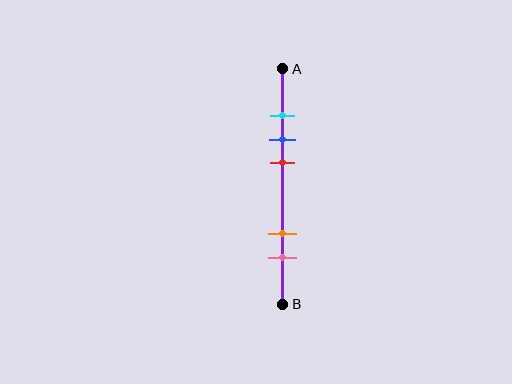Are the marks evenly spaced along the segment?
No, the marks are not evenly spaced.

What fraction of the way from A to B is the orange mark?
The orange mark is approximately 70% (0.7) of the way from A to B.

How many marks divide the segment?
There are 5 marks dividing the segment.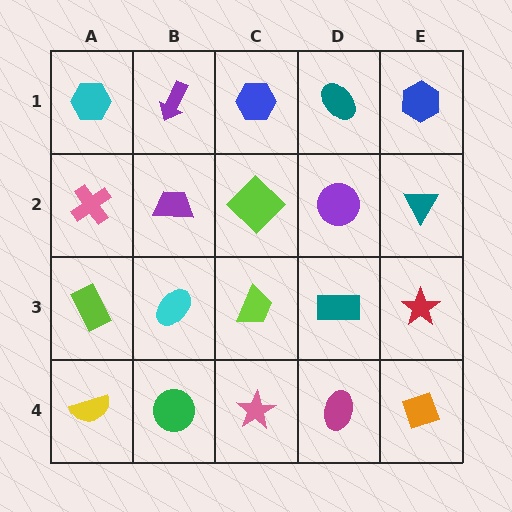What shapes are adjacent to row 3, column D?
A purple circle (row 2, column D), a magenta ellipse (row 4, column D), a lime trapezoid (row 3, column C), a red star (row 3, column E).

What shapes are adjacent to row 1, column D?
A purple circle (row 2, column D), a blue hexagon (row 1, column C), a blue hexagon (row 1, column E).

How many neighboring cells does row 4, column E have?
2.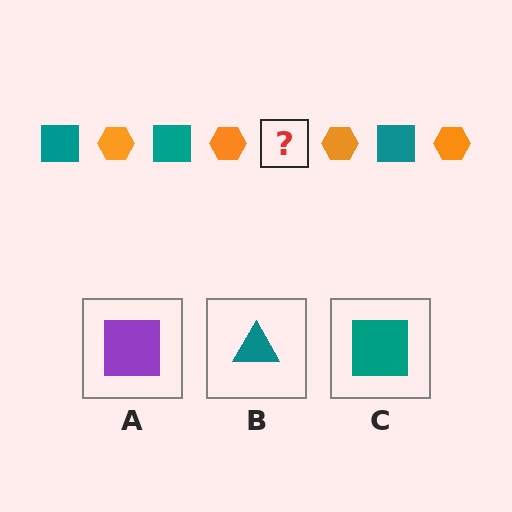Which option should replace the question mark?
Option C.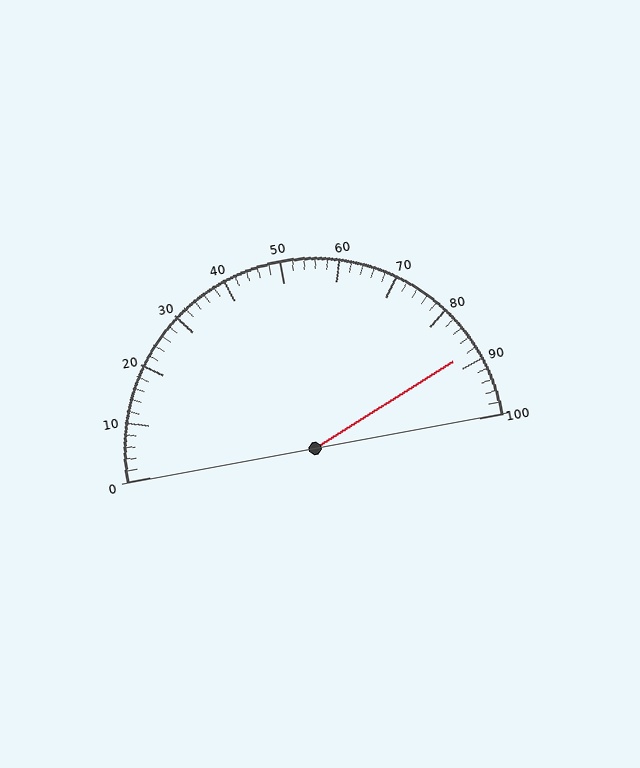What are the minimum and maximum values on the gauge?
The gauge ranges from 0 to 100.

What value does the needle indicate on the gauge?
The needle indicates approximately 88.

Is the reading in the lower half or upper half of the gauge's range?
The reading is in the upper half of the range (0 to 100).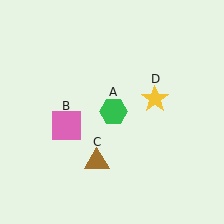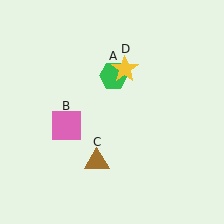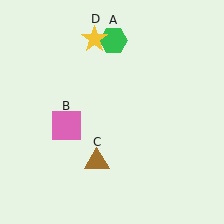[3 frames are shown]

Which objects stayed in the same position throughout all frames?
Pink square (object B) and brown triangle (object C) remained stationary.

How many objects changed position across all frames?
2 objects changed position: green hexagon (object A), yellow star (object D).